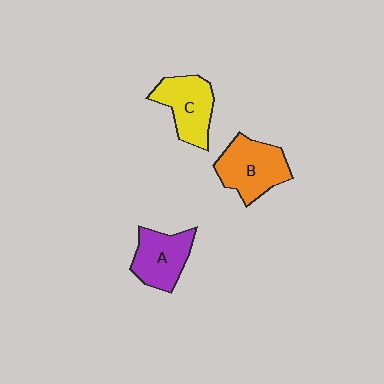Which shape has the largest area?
Shape B (orange).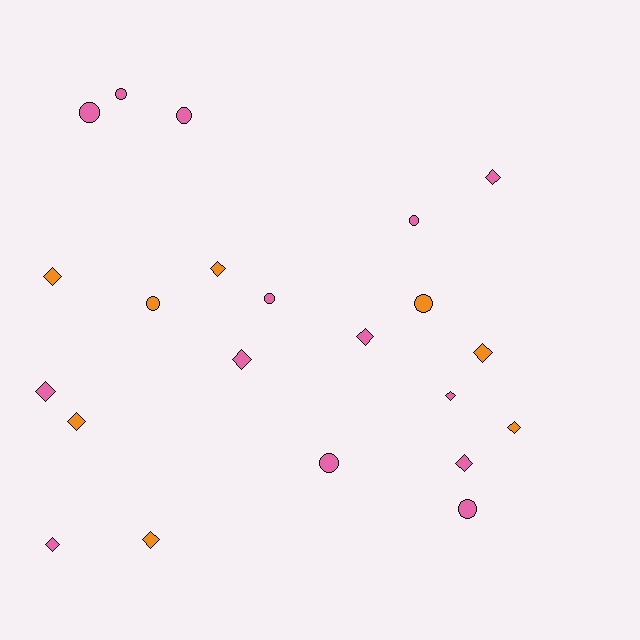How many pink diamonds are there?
There are 7 pink diamonds.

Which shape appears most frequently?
Diamond, with 13 objects.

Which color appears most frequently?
Pink, with 14 objects.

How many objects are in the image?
There are 22 objects.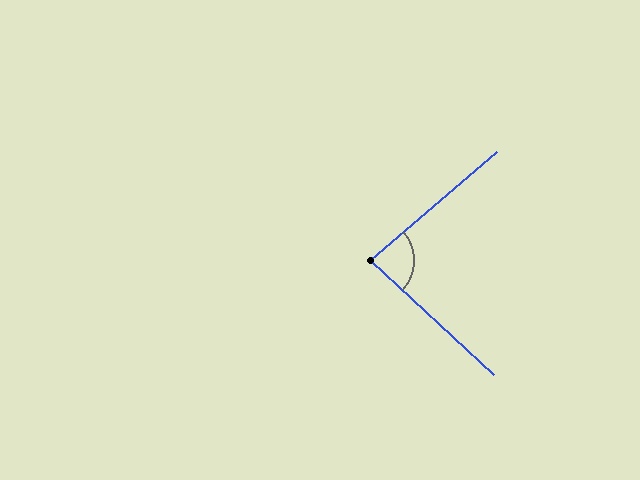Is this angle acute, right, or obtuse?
It is acute.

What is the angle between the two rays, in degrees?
Approximately 83 degrees.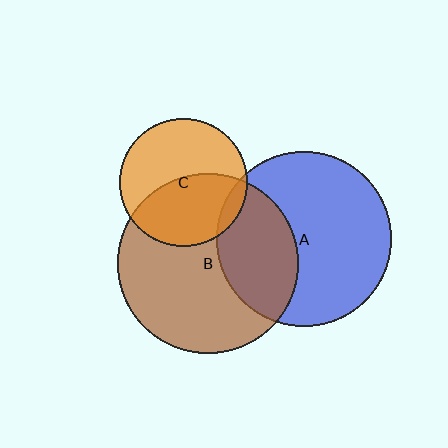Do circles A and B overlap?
Yes.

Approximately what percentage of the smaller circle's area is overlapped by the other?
Approximately 35%.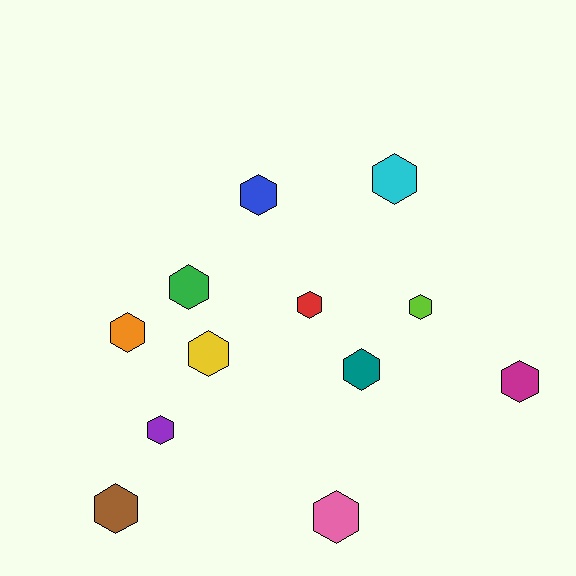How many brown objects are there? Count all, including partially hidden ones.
There is 1 brown object.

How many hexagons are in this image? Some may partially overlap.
There are 12 hexagons.